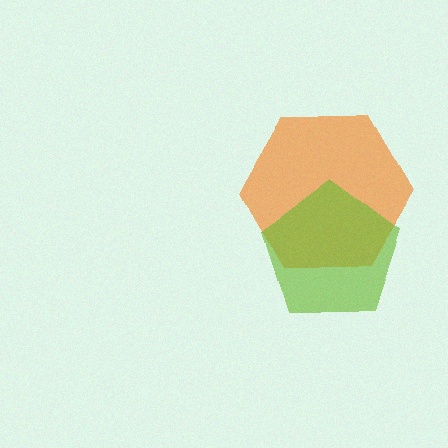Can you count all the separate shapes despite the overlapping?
Yes, there are 2 separate shapes.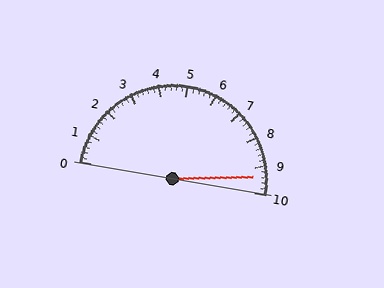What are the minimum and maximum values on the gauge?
The gauge ranges from 0 to 10.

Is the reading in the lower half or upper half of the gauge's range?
The reading is in the upper half of the range (0 to 10).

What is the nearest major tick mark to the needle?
The nearest major tick mark is 9.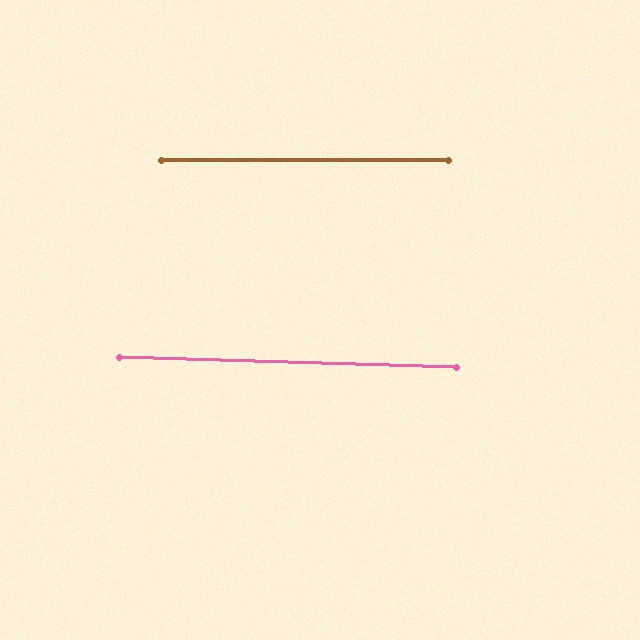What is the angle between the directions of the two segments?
Approximately 2 degrees.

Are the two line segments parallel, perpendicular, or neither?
Parallel — their directions differ by only 1.8°.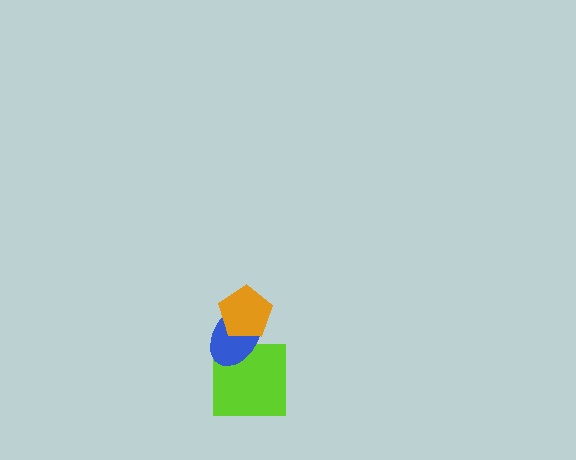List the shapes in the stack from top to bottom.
From top to bottom: the orange pentagon, the blue ellipse, the lime square.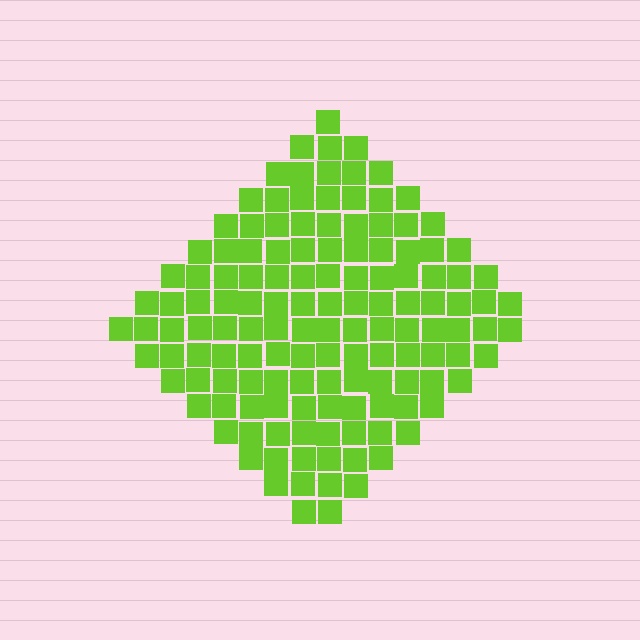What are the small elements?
The small elements are squares.